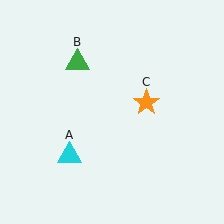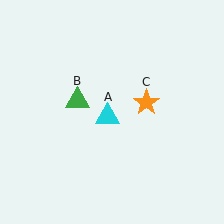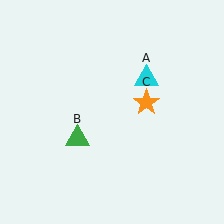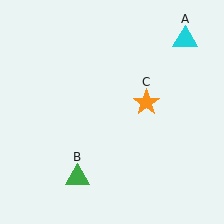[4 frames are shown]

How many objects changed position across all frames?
2 objects changed position: cyan triangle (object A), green triangle (object B).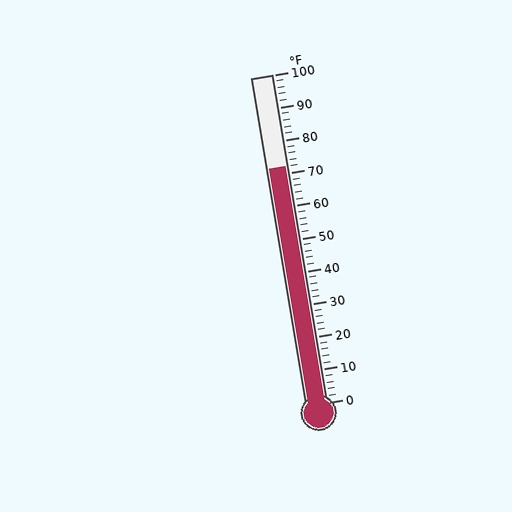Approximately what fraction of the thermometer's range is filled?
The thermometer is filled to approximately 70% of its range.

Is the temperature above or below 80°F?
The temperature is below 80°F.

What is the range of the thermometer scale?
The thermometer scale ranges from 0°F to 100°F.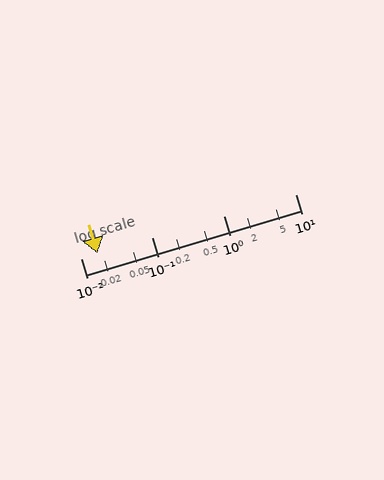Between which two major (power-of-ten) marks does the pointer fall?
The pointer is between 0.01 and 0.1.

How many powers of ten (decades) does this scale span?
The scale spans 3 decades, from 0.01 to 10.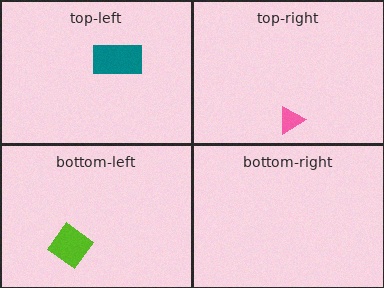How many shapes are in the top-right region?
1.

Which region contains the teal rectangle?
The top-left region.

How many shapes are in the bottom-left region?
1.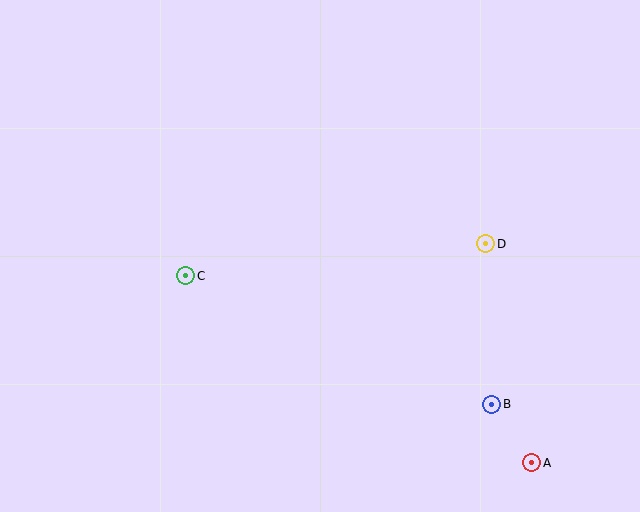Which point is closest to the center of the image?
Point C at (186, 276) is closest to the center.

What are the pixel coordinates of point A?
Point A is at (532, 463).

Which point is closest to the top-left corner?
Point C is closest to the top-left corner.